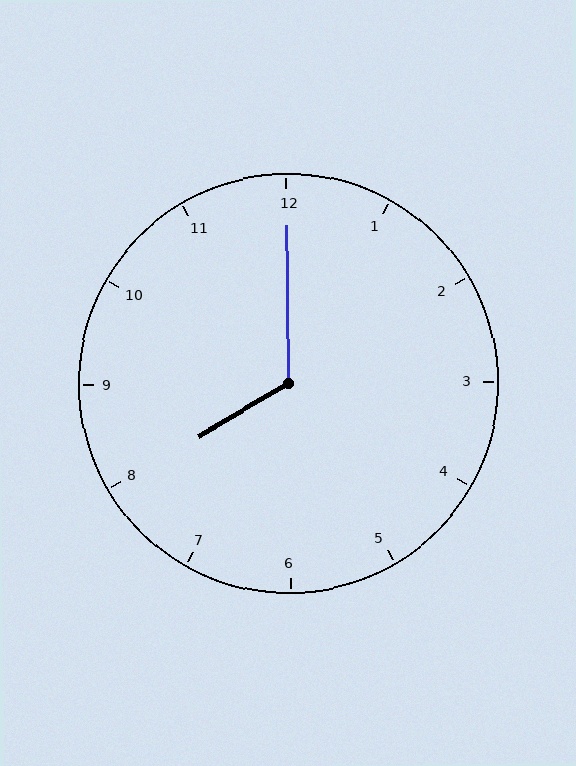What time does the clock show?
8:00.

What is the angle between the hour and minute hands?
Approximately 120 degrees.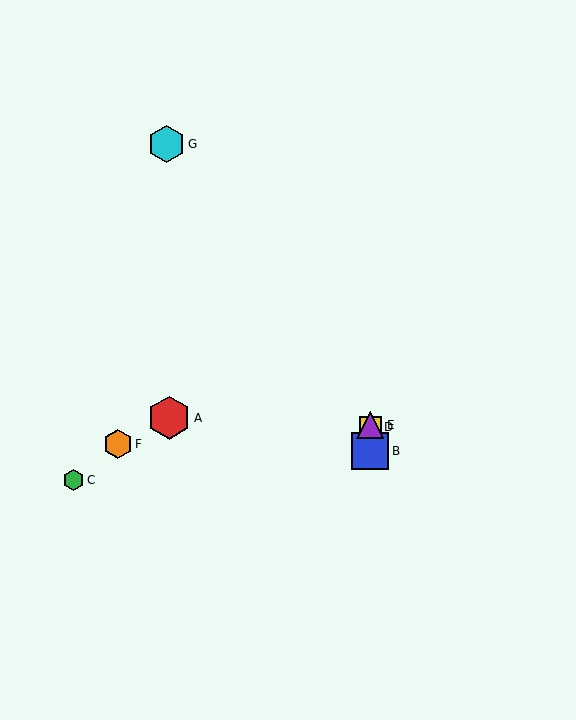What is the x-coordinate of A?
Object A is at x≈169.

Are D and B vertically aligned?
Yes, both are at x≈370.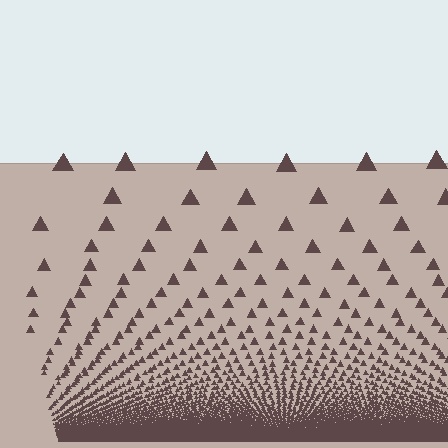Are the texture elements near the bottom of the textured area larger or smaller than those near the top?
Smaller. The gradient is inverted — elements near the bottom are smaller and denser.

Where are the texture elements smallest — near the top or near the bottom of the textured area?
Near the bottom.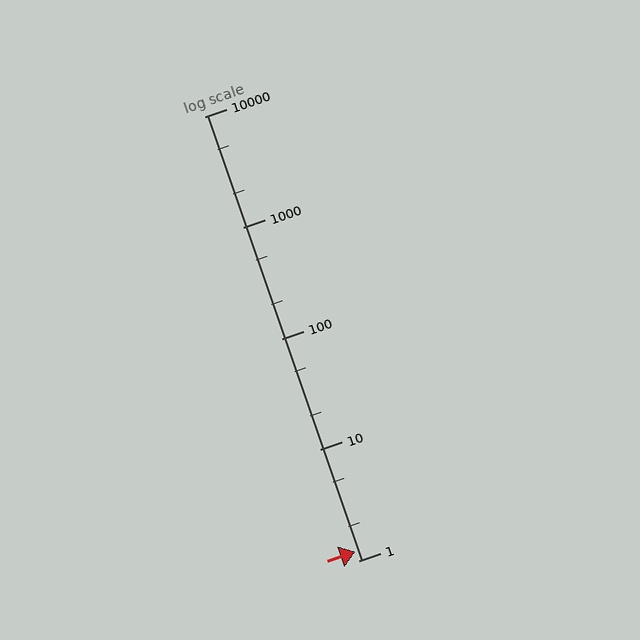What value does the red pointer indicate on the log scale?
The pointer indicates approximately 1.2.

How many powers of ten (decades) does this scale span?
The scale spans 4 decades, from 1 to 10000.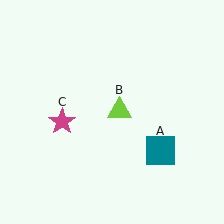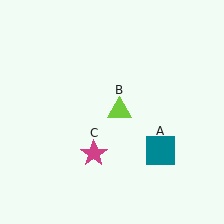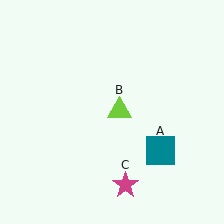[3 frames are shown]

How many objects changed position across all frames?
1 object changed position: magenta star (object C).